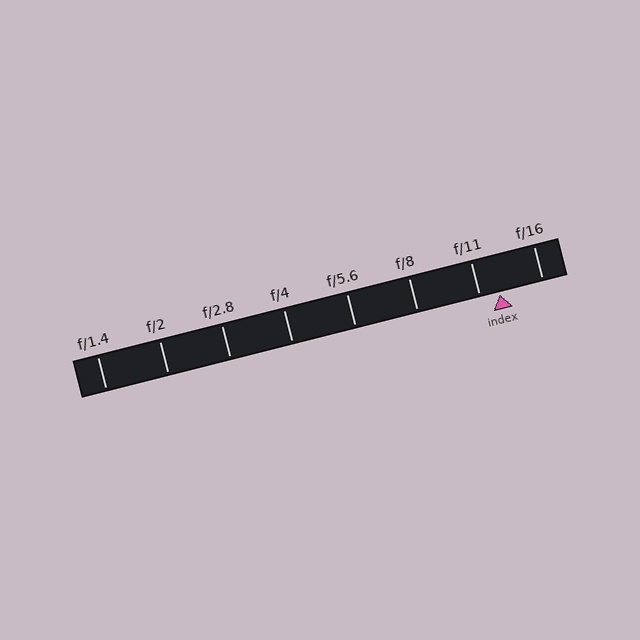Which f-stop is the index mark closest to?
The index mark is closest to f/11.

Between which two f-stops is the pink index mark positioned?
The index mark is between f/11 and f/16.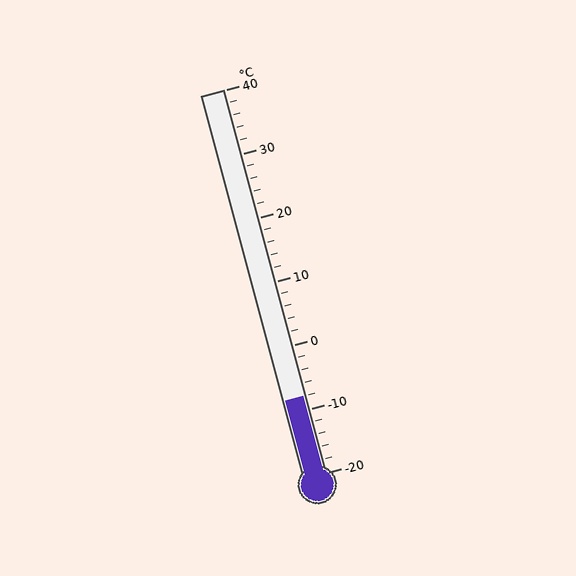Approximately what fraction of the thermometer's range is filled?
The thermometer is filled to approximately 20% of its range.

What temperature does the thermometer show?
The thermometer shows approximately -8°C.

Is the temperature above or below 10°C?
The temperature is below 10°C.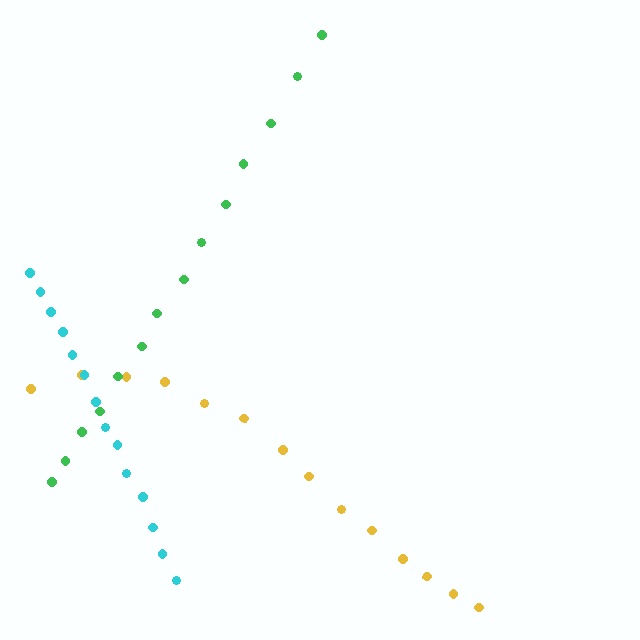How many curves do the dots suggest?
There are 3 distinct paths.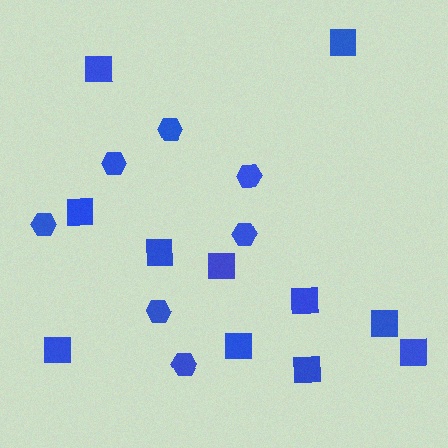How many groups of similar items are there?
There are 2 groups: one group of hexagons (7) and one group of squares (11).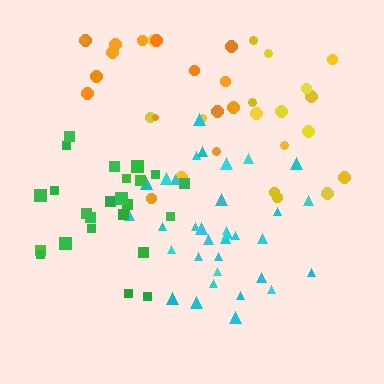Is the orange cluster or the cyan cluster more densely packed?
Cyan.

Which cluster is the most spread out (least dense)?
Orange.